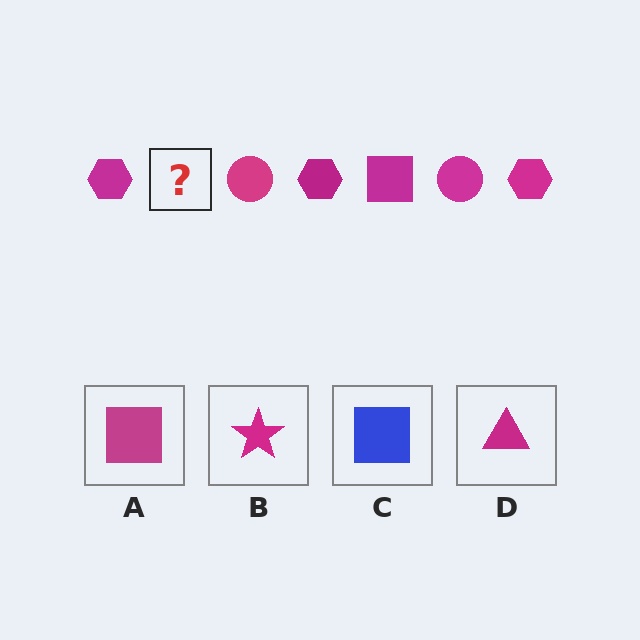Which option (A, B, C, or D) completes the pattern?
A.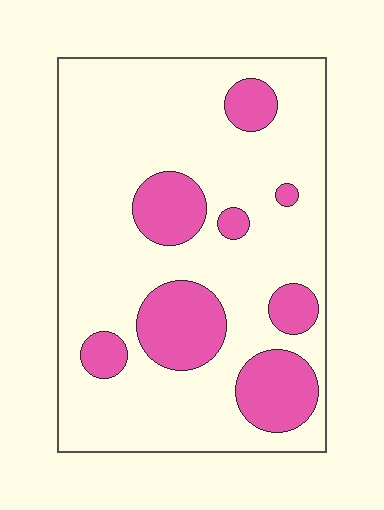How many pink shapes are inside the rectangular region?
8.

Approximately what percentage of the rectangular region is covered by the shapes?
Approximately 20%.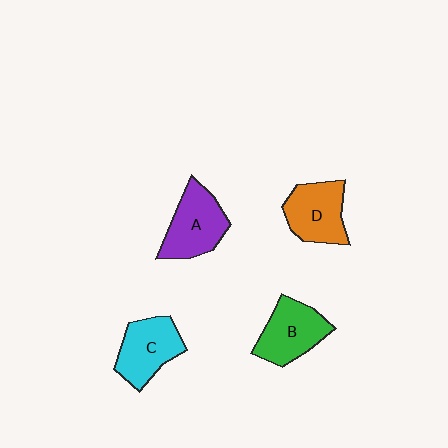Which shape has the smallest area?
Shape D (orange).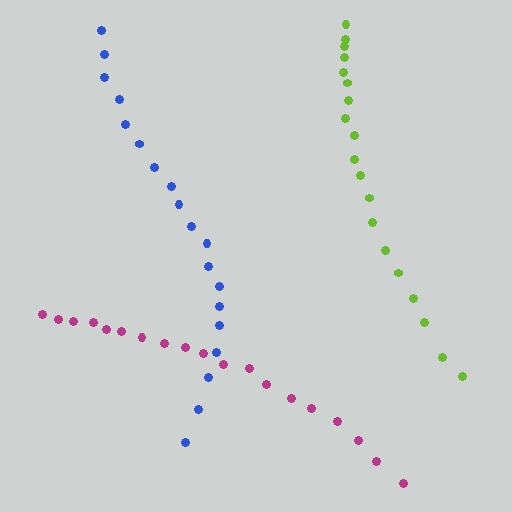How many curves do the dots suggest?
There are 3 distinct paths.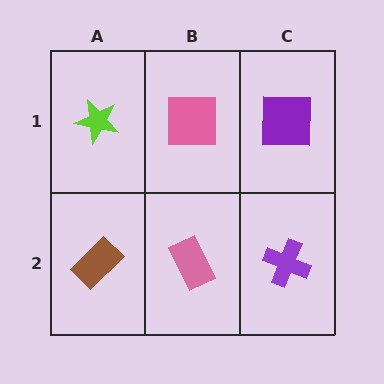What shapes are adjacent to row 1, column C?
A purple cross (row 2, column C), a pink square (row 1, column B).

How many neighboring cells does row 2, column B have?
3.